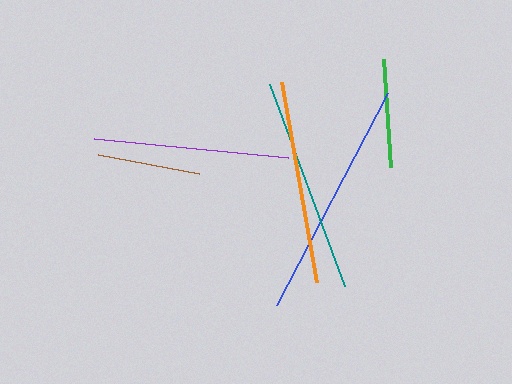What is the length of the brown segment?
The brown segment is approximately 103 pixels long.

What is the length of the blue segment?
The blue segment is approximately 239 pixels long.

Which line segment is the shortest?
The brown line is the shortest at approximately 103 pixels.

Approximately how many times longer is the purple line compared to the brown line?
The purple line is approximately 1.9 times the length of the brown line.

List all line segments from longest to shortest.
From longest to shortest: blue, teal, orange, purple, green, brown.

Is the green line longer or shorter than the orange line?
The orange line is longer than the green line.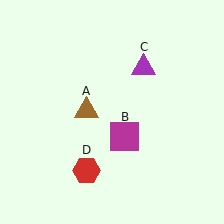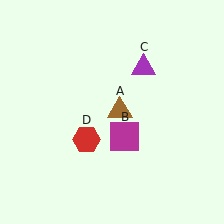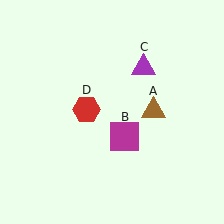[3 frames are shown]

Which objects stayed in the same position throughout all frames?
Magenta square (object B) and purple triangle (object C) remained stationary.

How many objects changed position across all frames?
2 objects changed position: brown triangle (object A), red hexagon (object D).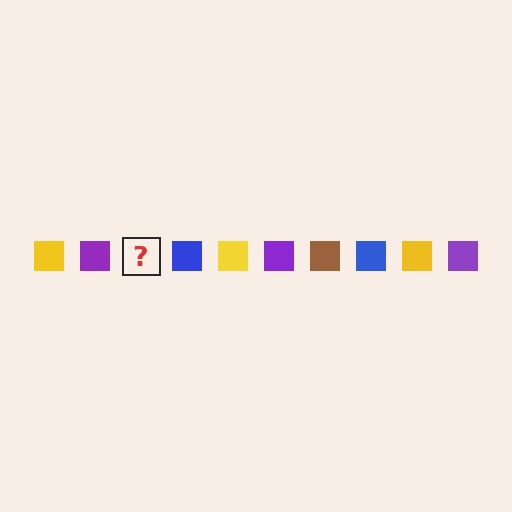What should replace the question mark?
The question mark should be replaced with a brown square.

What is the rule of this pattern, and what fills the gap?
The rule is that the pattern cycles through yellow, purple, brown, blue squares. The gap should be filled with a brown square.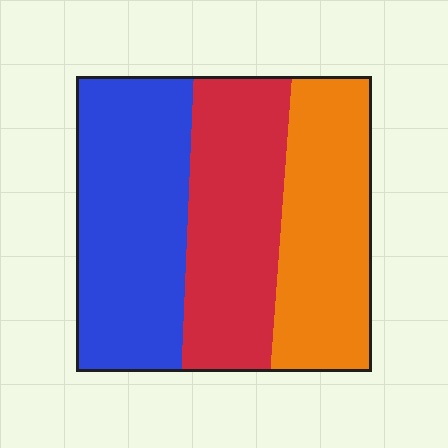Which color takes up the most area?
Blue, at roughly 40%.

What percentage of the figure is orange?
Orange takes up about one third (1/3) of the figure.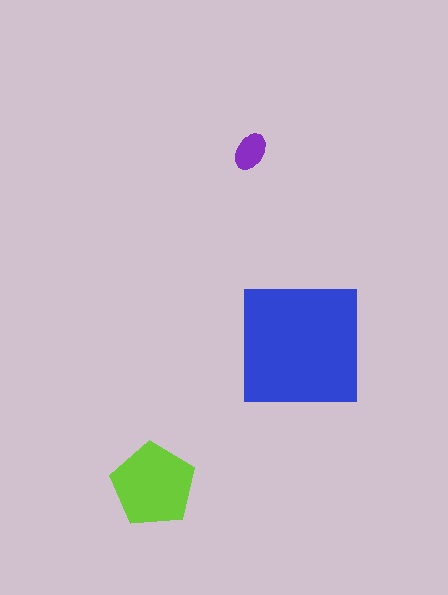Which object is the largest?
The blue square.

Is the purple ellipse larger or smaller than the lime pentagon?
Smaller.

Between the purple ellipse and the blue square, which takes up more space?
The blue square.